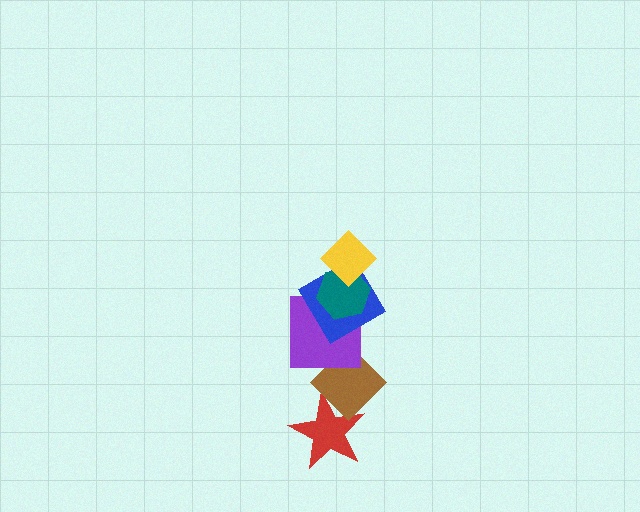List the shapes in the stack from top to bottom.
From top to bottom: the yellow diamond, the teal hexagon, the blue diamond, the purple square, the brown diamond, the red star.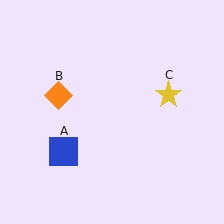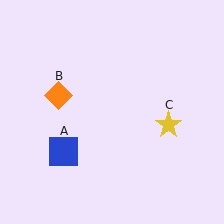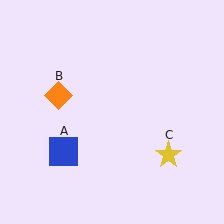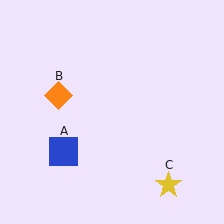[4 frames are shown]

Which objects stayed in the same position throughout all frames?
Blue square (object A) and orange diamond (object B) remained stationary.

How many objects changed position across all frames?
1 object changed position: yellow star (object C).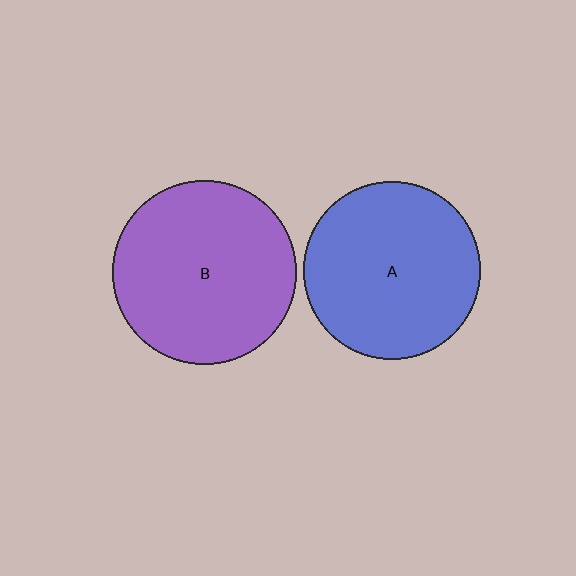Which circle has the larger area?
Circle B (purple).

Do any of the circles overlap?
No, none of the circles overlap.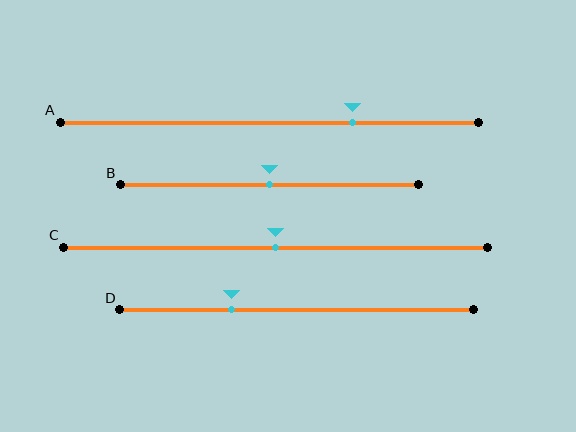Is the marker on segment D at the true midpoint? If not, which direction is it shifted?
No, the marker on segment D is shifted to the left by about 18% of the segment length.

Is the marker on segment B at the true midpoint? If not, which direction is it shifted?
Yes, the marker on segment B is at the true midpoint.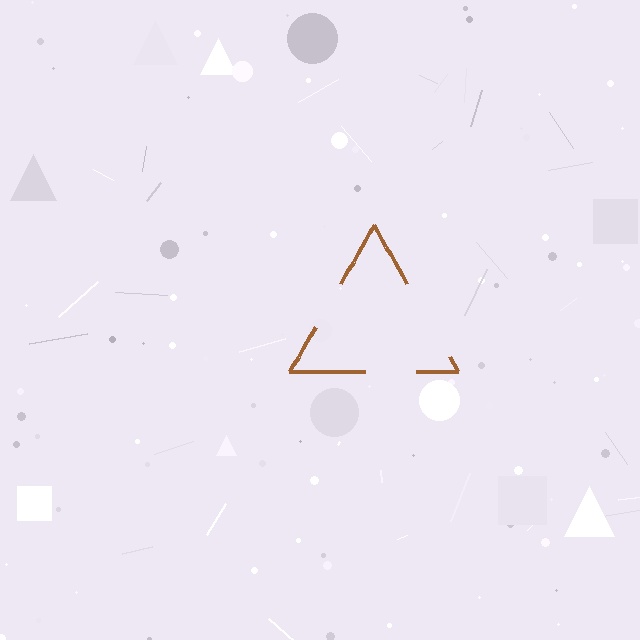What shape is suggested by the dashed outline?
The dashed outline suggests a triangle.